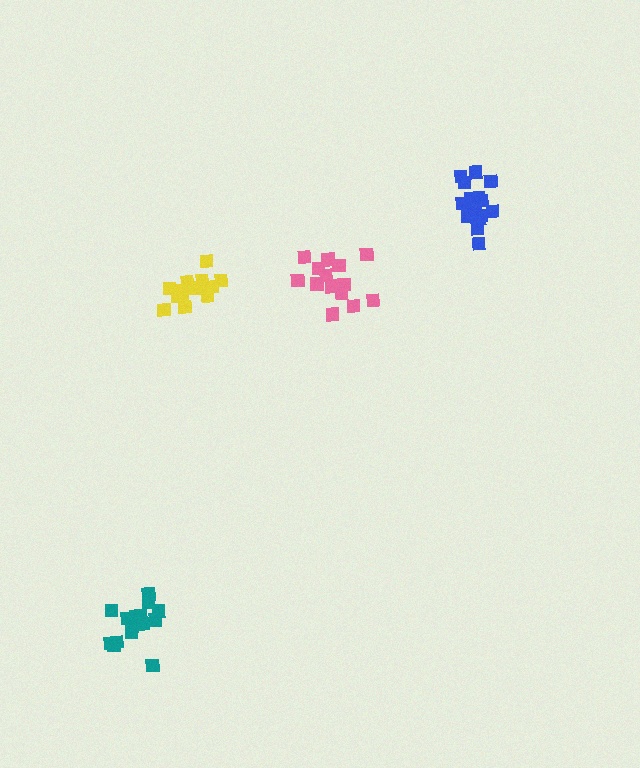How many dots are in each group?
Group 1: 16 dots, Group 2: 14 dots, Group 3: 14 dots, Group 4: 16 dots (60 total).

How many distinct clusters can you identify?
There are 4 distinct clusters.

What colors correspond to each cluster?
The clusters are colored: blue, pink, yellow, teal.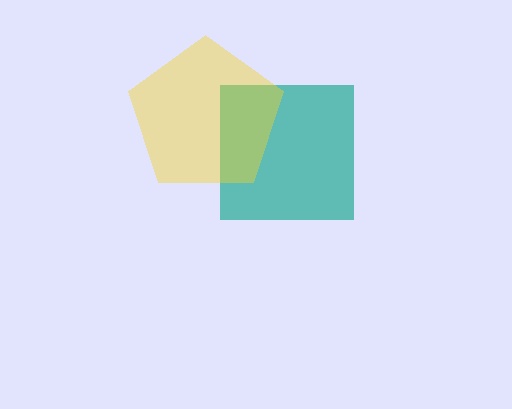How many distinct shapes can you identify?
There are 2 distinct shapes: a teal square, a yellow pentagon.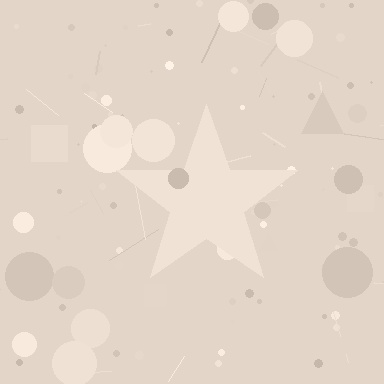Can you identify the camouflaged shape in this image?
The camouflaged shape is a star.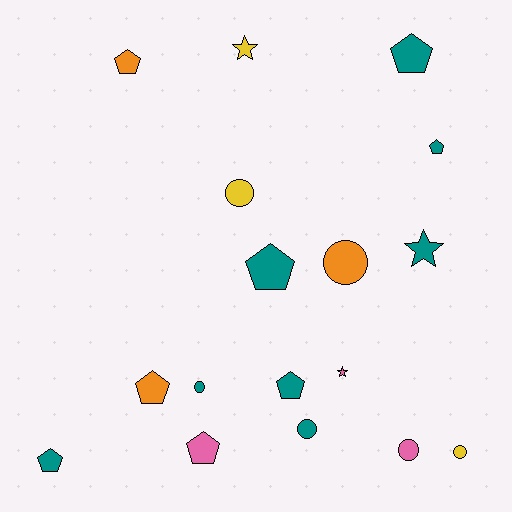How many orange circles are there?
There is 1 orange circle.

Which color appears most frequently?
Teal, with 8 objects.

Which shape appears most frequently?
Pentagon, with 8 objects.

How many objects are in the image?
There are 17 objects.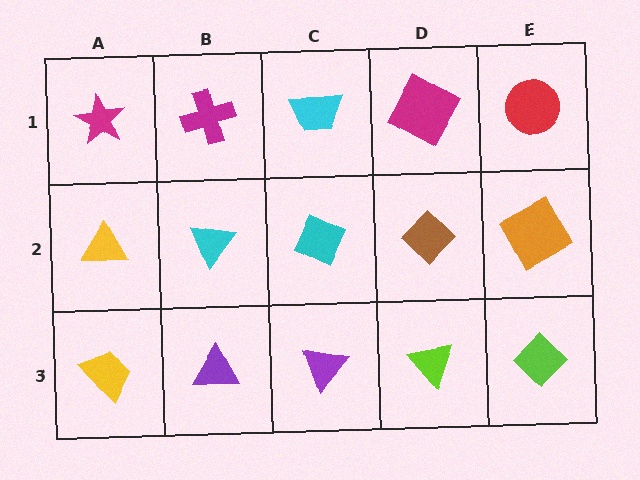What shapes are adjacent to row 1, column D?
A brown diamond (row 2, column D), a cyan trapezoid (row 1, column C), a red circle (row 1, column E).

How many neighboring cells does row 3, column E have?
2.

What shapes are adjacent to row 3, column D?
A brown diamond (row 2, column D), a purple triangle (row 3, column C), a lime diamond (row 3, column E).